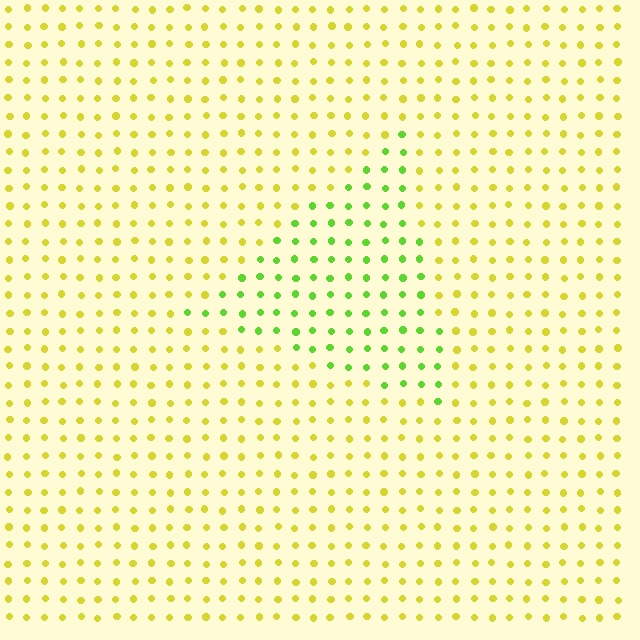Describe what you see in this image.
The image is filled with small yellow elements in a uniform arrangement. A triangle-shaped region is visible where the elements are tinted to a slightly different hue, forming a subtle color boundary.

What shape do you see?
I see a triangle.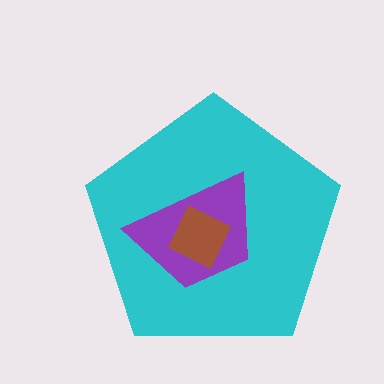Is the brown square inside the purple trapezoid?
Yes.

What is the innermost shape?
The brown square.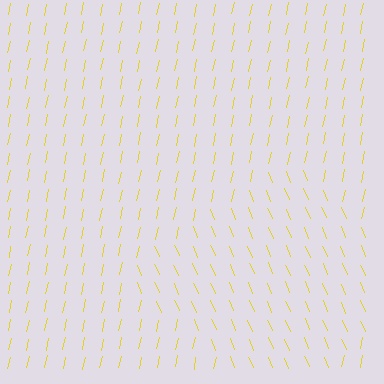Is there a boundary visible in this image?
Yes, there is a texture boundary formed by a change in line orientation.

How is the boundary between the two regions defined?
The boundary is defined purely by a change in line orientation (approximately 35 degrees difference). All lines are the same color and thickness.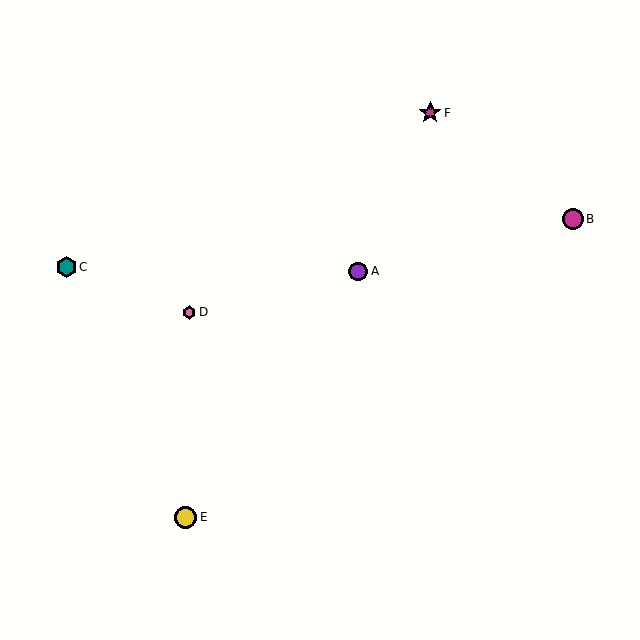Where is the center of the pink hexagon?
The center of the pink hexagon is at (189, 312).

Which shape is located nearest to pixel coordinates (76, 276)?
The teal hexagon (labeled C) at (66, 267) is nearest to that location.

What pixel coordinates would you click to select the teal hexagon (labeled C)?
Click at (66, 267) to select the teal hexagon C.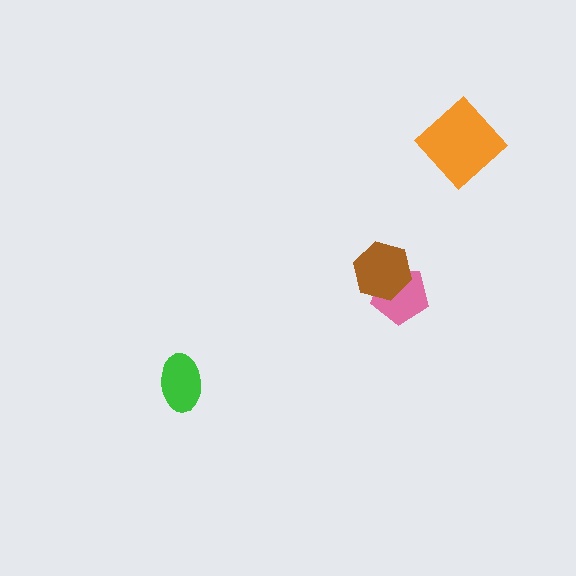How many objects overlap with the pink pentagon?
1 object overlaps with the pink pentagon.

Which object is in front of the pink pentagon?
The brown hexagon is in front of the pink pentagon.